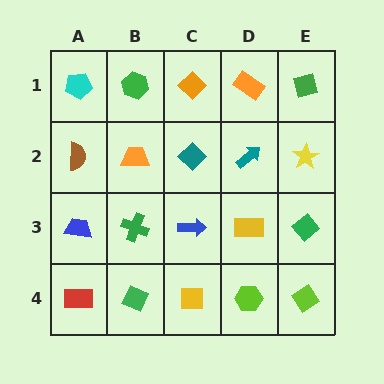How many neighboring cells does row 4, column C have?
3.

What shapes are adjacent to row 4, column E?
A green diamond (row 3, column E), a lime hexagon (row 4, column D).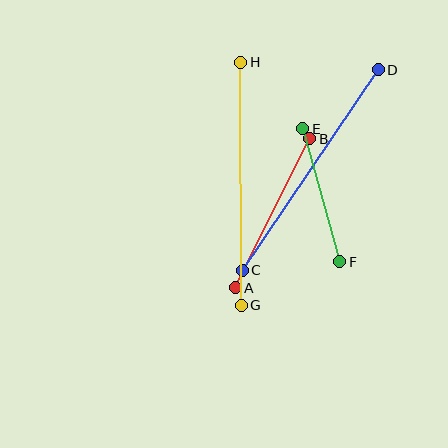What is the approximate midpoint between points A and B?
The midpoint is at approximately (272, 213) pixels.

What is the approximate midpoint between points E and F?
The midpoint is at approximately (321, 195) pixels.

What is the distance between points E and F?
The distance is approximately 138 pixels.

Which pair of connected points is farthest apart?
Points G and H are farthest apart.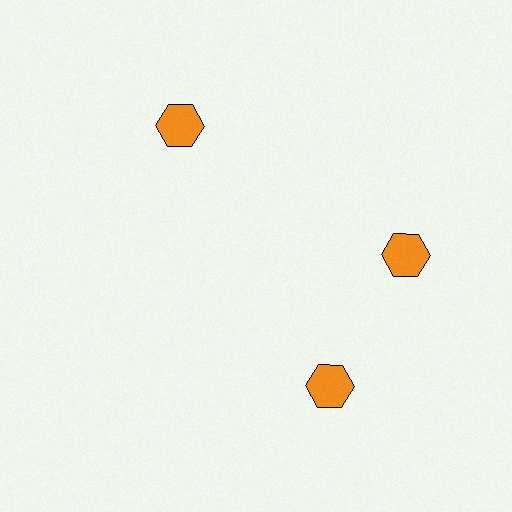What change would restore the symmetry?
The symmetry would be restored by rotating it back into even spacing with its neighbors so that all 3 hexagons sit at equal angles and equal distance from the center.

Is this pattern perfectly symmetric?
No. The 3 orange hexagons are arranged in a ring, but one element near the 7 o'clock position is rotated out of alignment along the ring, breaking the 3-fold rotational symmetry.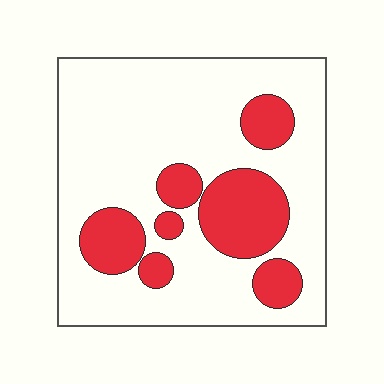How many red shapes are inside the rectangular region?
7.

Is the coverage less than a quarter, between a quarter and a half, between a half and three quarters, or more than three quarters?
Less than a quarter.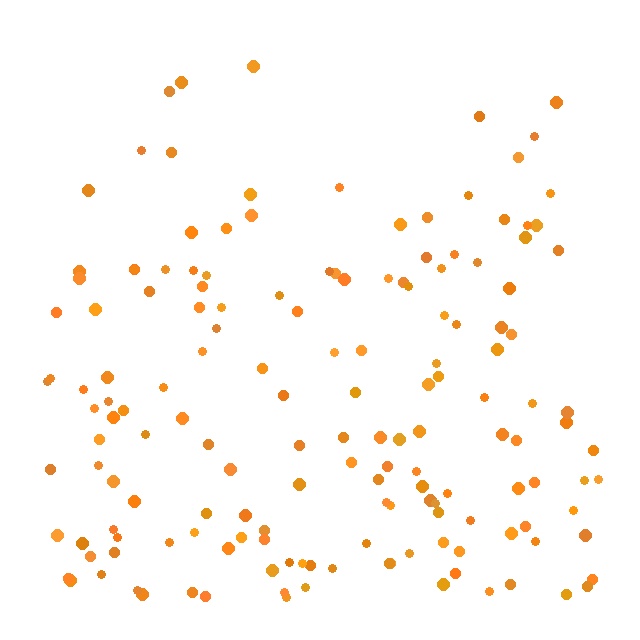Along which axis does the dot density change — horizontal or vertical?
Vertical.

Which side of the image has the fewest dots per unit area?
The top.